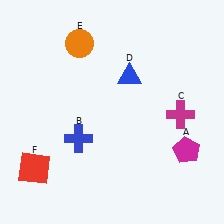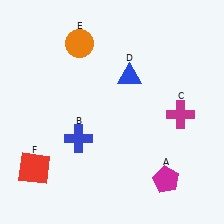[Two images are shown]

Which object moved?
The magenta pentagon (A) moved down.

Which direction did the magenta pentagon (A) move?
The magenta pentagon (A) moved down.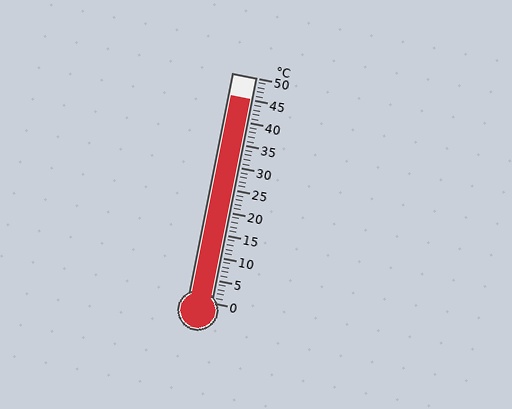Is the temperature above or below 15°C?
The temperature is above 15°C.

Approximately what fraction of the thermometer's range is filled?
The thermometer is filled to approximately 90% of its range.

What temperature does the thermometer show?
The thermometer shows approximately 45°C.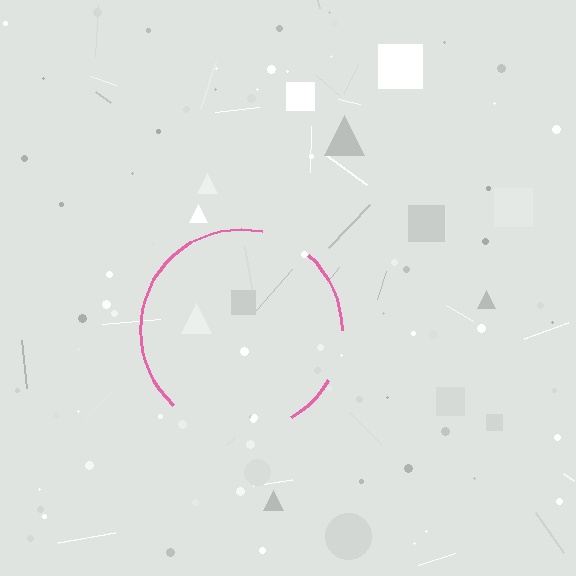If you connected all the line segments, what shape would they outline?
They would outline a circle.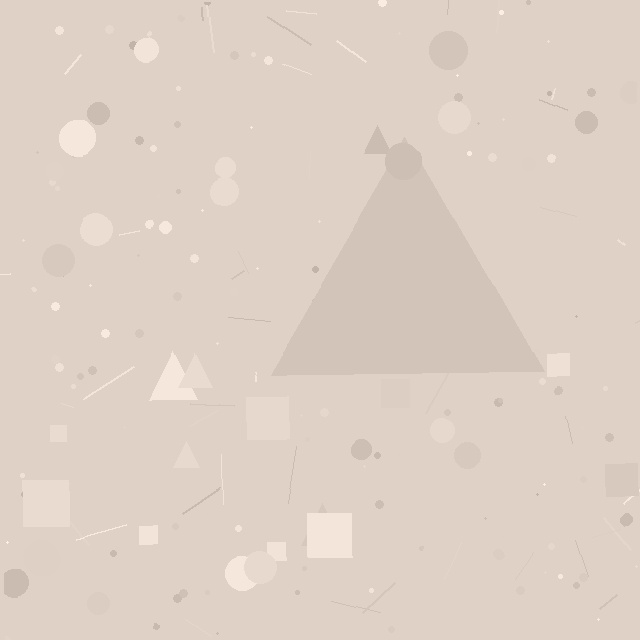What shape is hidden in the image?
A triangle is hidden in the image.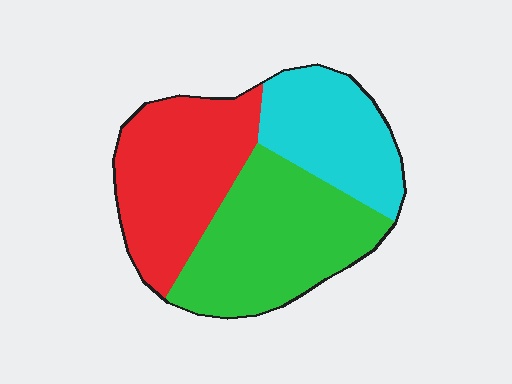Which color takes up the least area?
Cyan, at roughly 25%.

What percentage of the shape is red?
Red takes up about one third (1/3) of the shape.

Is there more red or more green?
Green.